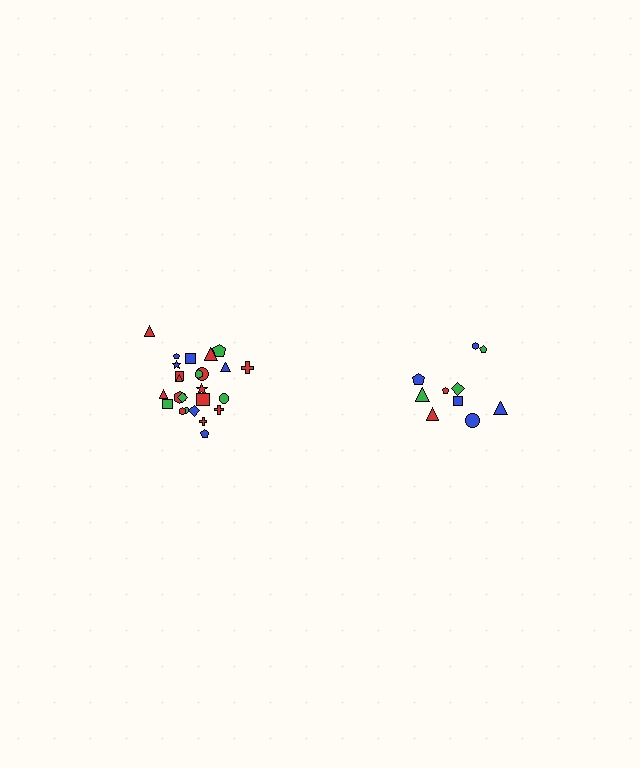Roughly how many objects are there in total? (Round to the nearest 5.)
Roughly 35 objects in total.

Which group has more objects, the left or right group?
The left group.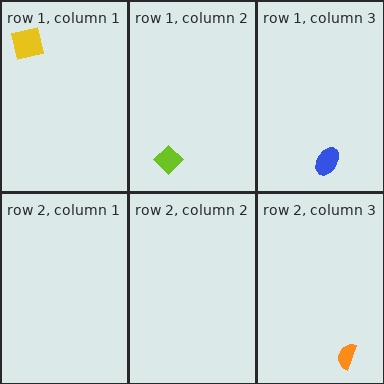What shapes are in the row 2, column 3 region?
The orange semicircle.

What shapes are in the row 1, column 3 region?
The blue ellipse.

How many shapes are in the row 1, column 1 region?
1.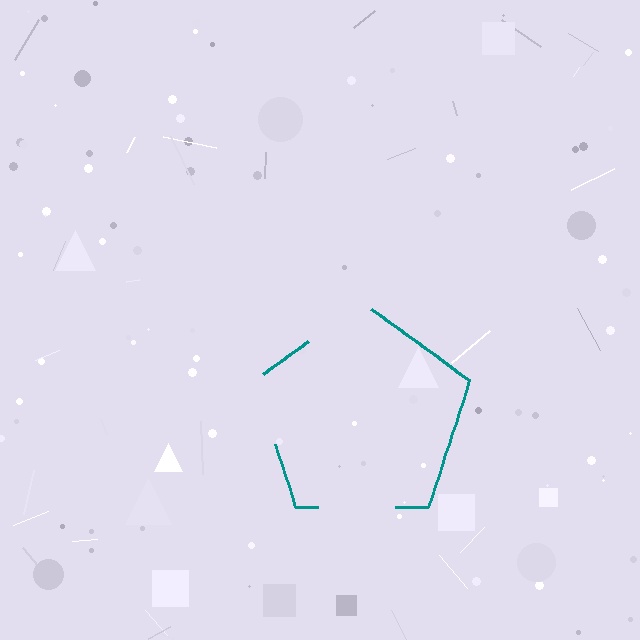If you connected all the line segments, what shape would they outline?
They would outline a pentagon.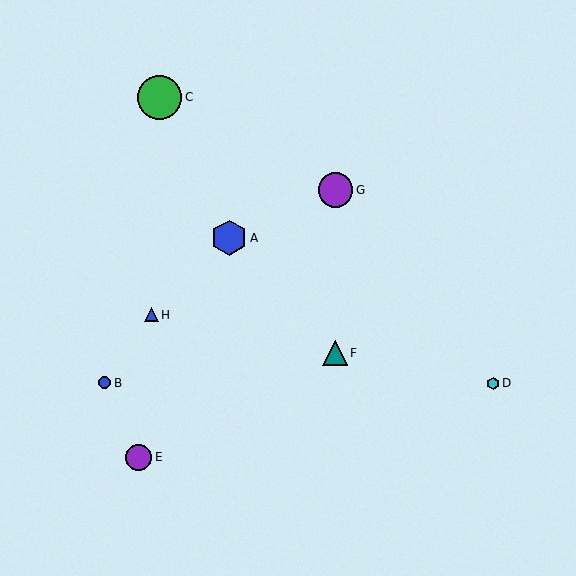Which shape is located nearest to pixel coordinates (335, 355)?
The teal triangle (labeled F) at (335, 353) is nearest to that location.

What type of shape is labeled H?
Shape H is a blue triangle.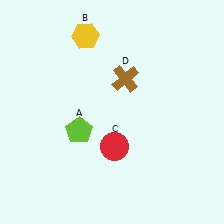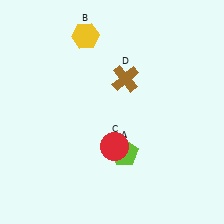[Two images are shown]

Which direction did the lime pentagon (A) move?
The lime pentagon (A) moved right.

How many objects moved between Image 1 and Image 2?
1 object moved between the two images.